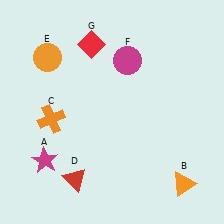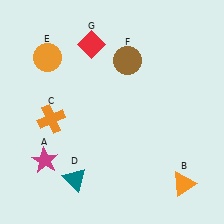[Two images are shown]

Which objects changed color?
D changed from red to teal. F changed from magenta to brown.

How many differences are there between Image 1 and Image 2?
There are 2 differences between the two images.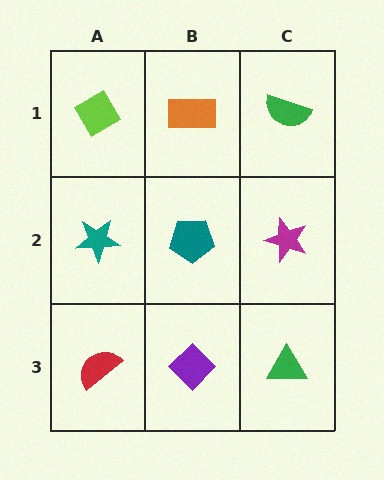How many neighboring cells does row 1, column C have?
2.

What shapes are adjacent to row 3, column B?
A teal pentagon (row 2, column B), a red semicircle (row 3, column A), a green triangle (row 3, column C).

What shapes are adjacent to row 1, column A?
A teal star (row 2, column A), an orange rectangle (row 1, column B).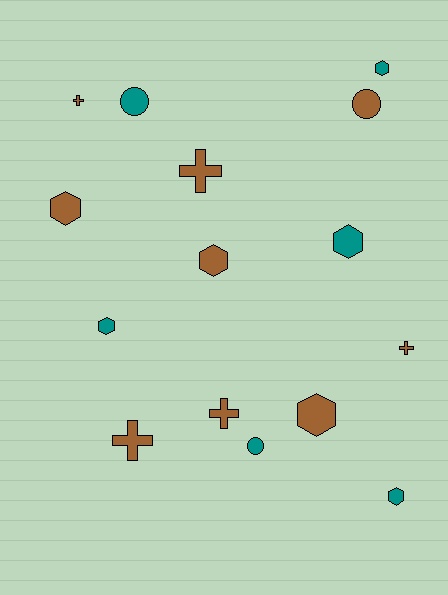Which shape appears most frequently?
Hexagon, with 7 objects.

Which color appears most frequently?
Brown, with 9 objects.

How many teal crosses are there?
There are no teal crosses.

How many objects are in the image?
There are 15 objects.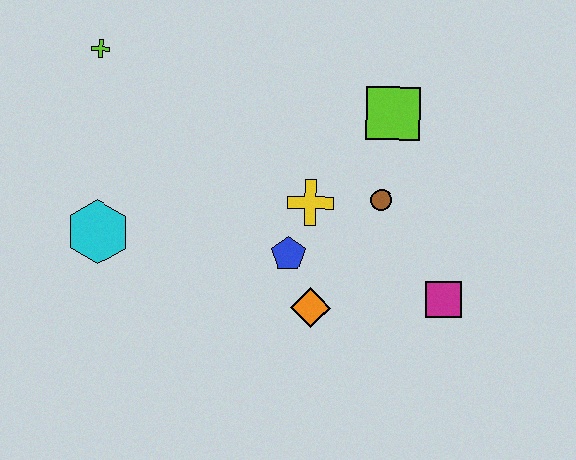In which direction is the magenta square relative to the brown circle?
The magenta square is below the brown circle.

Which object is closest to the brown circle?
The yellow cross is closest to the brown circle.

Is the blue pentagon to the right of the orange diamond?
No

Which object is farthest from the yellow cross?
The lime cross is farthest from the yellow cross.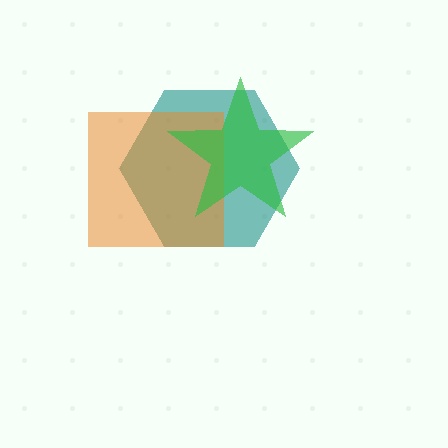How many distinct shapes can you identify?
There are 3 distinct shapes: a teal hexagon, an orange square, a green star.